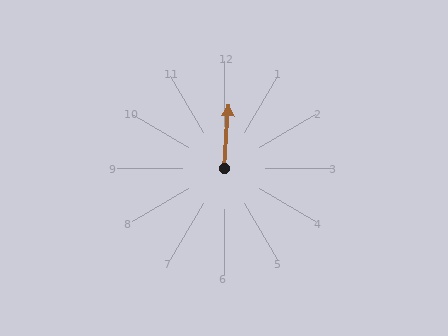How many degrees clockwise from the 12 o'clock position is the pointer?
Approximately 4 degrees.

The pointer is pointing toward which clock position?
Roughly 12 o'clock.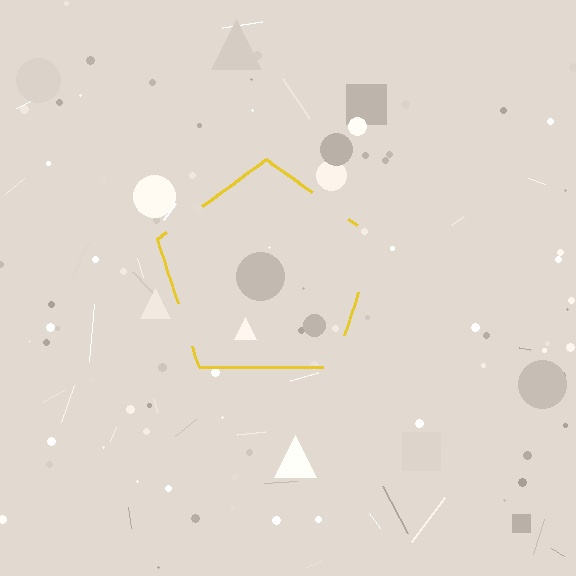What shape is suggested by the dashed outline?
The dashed outline suggests a pentagon.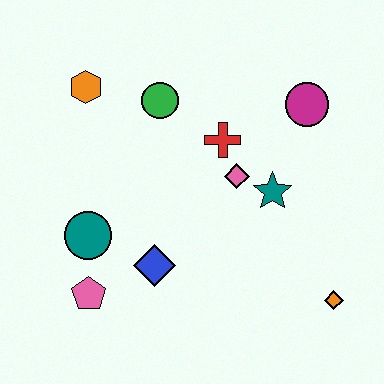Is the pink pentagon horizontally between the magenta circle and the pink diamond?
No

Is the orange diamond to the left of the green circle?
No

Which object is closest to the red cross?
The pink diamond is closest to the red cross.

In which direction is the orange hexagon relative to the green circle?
The orange hexagon is to the left of the green circle.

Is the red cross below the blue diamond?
No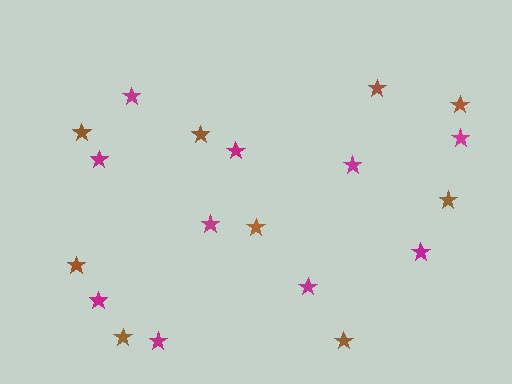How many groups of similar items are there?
There are 2 groups: one group of magenta stars (10) and one group of brown stars (9).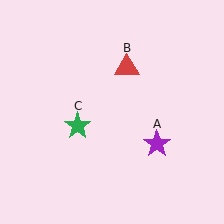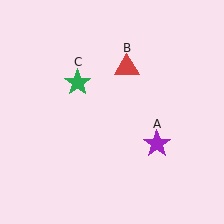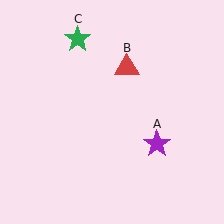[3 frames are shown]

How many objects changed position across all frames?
1 object changed position: green star (object C).